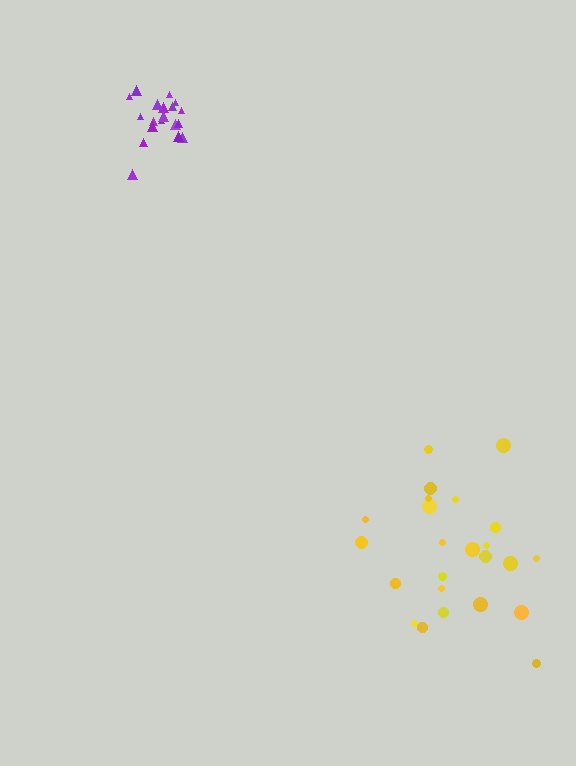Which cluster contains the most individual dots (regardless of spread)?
Yellow (24).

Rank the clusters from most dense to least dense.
purple, yellow.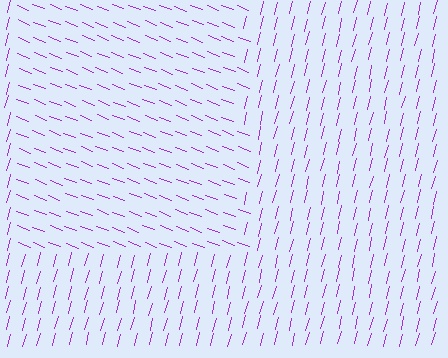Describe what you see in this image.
The image is filled with small purple line segments. A rectangle region in the image has lines oriented differently from the surrounding lines, creating a visible texture boundary.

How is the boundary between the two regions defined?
The boundary is defined purely by a change in line orientation (approximately 83 degrees difference). All lines are the same color and thickness.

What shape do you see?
I see a rectangle.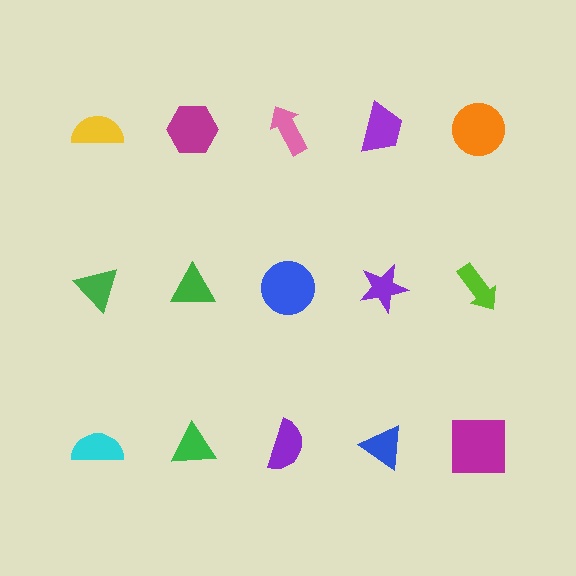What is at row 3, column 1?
A cyan semicircle.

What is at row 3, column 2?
A green triangle.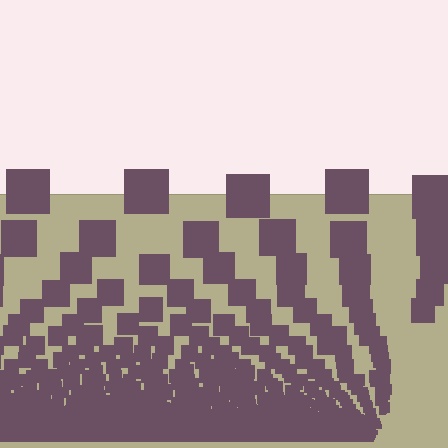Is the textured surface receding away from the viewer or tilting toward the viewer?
The surface appears to tilt toward the viewer. Texture elements get larger and sparser toward the top.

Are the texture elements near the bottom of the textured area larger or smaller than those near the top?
Smaller. The gradient is inverted — elements near the bottom are smaller and denser.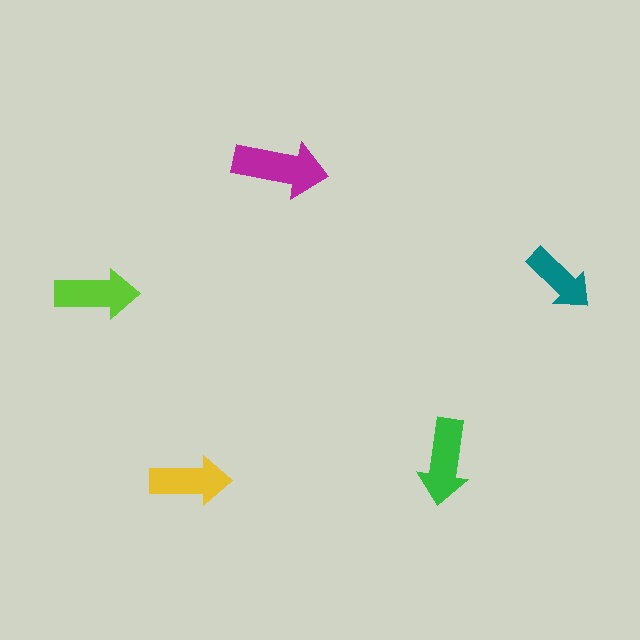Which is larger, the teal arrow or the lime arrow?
The lime one.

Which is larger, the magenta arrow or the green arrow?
The magenta one.